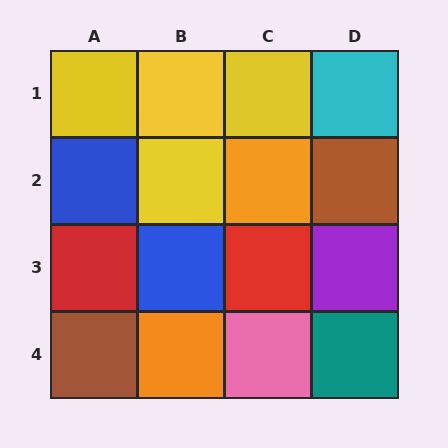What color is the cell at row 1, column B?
Yellow.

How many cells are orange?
2 cells are orange.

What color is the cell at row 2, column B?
Yellow.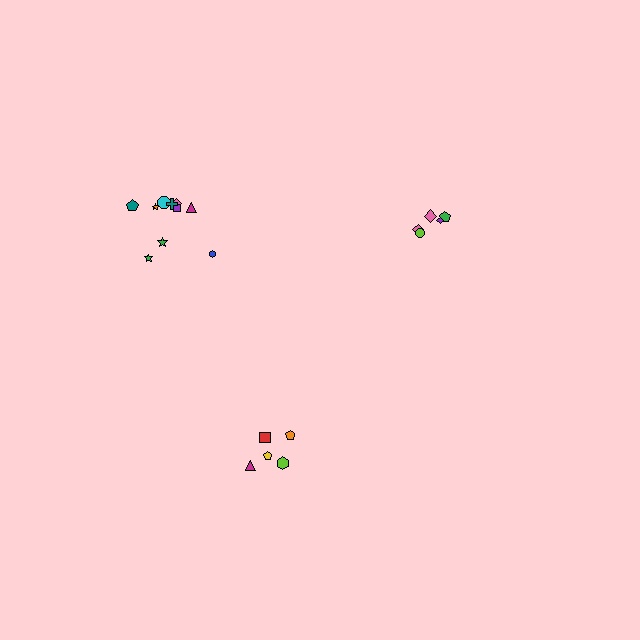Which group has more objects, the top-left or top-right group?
The top-left group.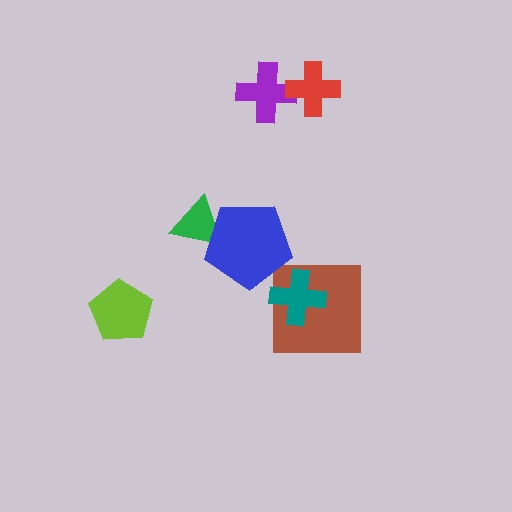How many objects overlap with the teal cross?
1 object overlaps with the teal cross.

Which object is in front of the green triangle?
The blue pentagon is in front of the green triangle.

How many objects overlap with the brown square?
1 object overlaps with the brown square.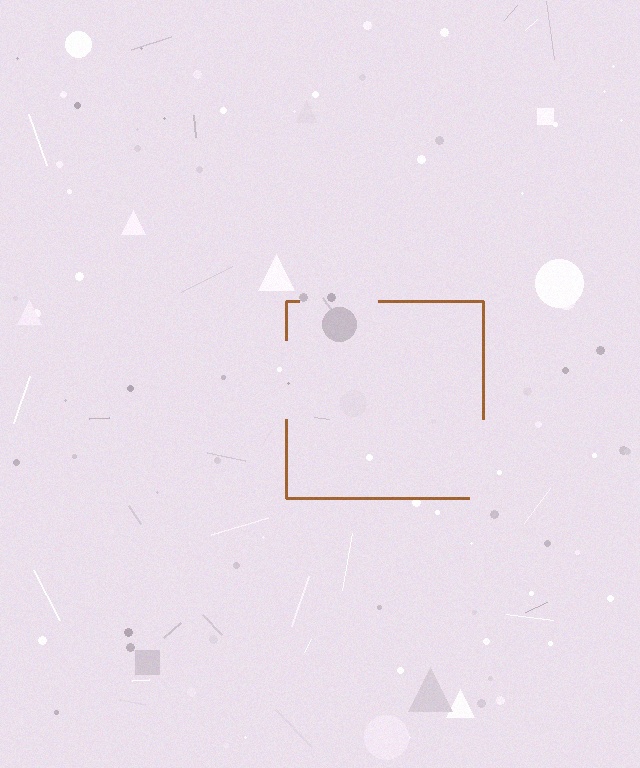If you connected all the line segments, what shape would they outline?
They would outline a square.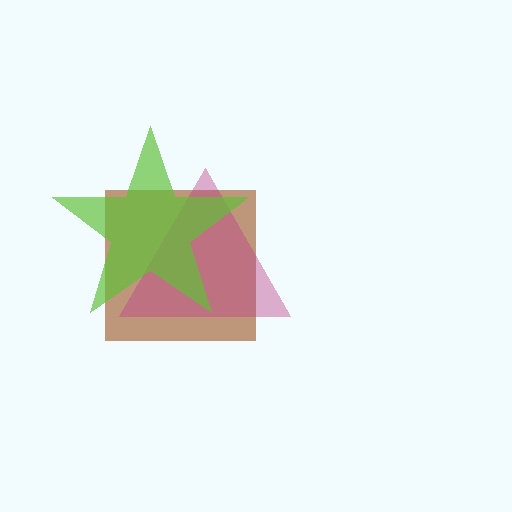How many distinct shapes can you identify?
There are 3 distinct shapes: a brown square, a magenta triangle, a lime star.